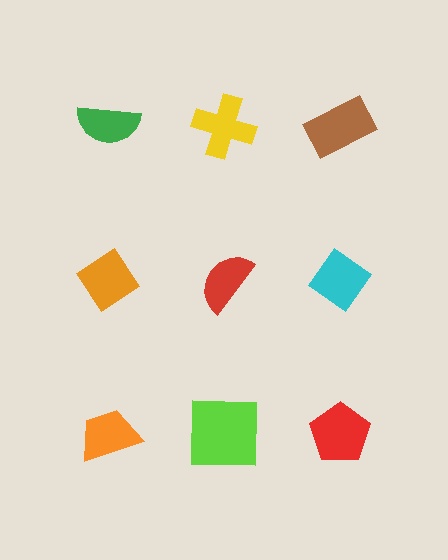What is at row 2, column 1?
An orange diamond.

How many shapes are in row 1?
3 shapes.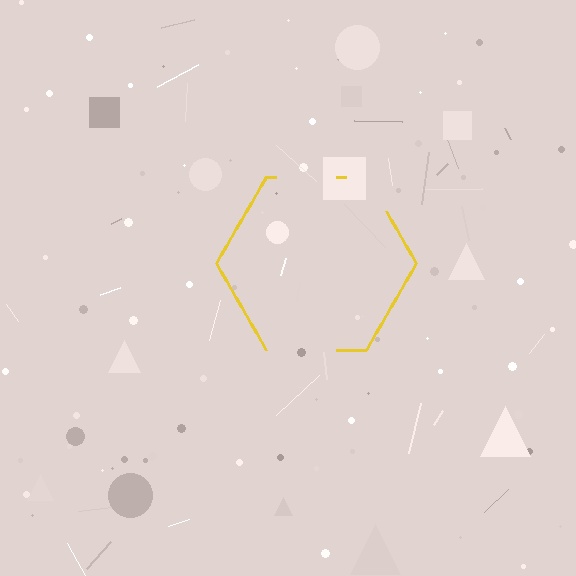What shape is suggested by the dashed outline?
The dashed outline suggests a hexagon.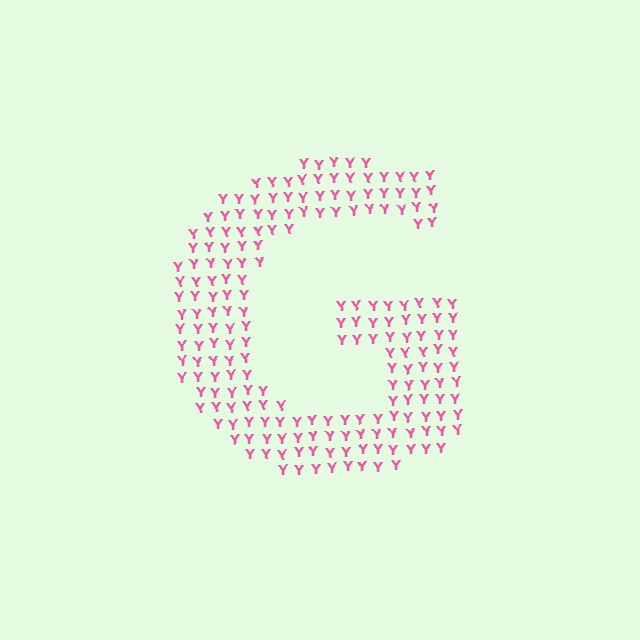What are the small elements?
The small elements are letter Y's.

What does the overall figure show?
The overall figure shows the letter G.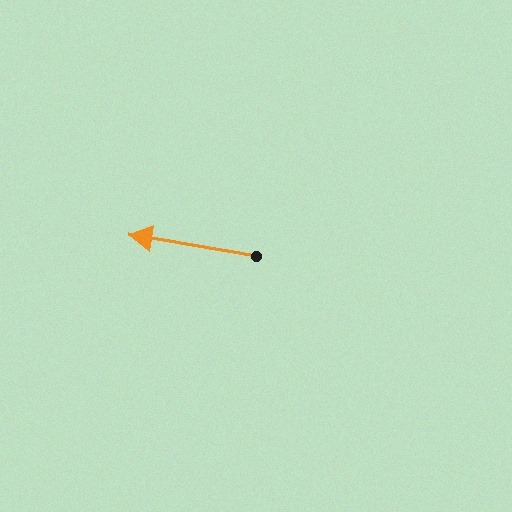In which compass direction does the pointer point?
West.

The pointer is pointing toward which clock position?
Roughly 9 o'clock.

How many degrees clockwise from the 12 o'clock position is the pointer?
Approximately 279 degrees.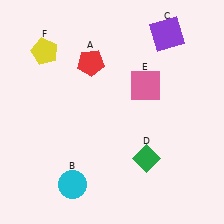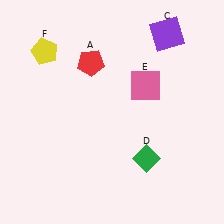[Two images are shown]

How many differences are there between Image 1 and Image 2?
There is 1 difference between the two images.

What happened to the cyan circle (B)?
The cyan circle (B) was removed in Image 2. It was in the bottom-left area of Image 1.